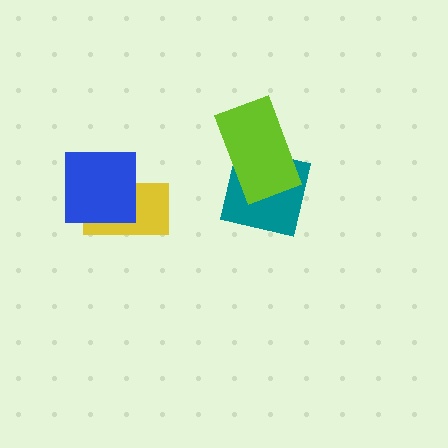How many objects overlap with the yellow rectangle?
1 object overlaps with the yellow rectangle.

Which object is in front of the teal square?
The lime rectangle is in front of the teal square.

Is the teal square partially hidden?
Yes, it is partially covered by another shape.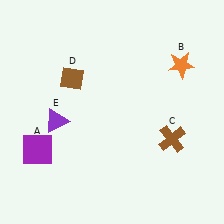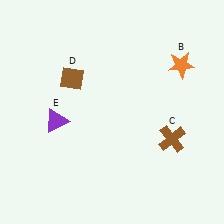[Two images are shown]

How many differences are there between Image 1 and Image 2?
There is 1 difference between the two images.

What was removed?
The purple square (A) was removed in Image 2.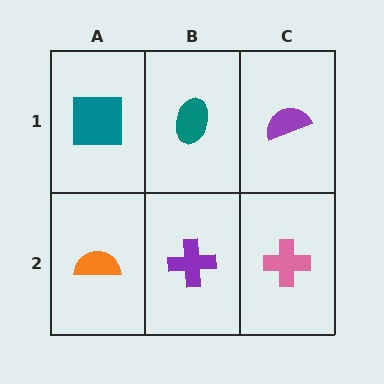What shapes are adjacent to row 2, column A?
A teal square (row 1, column A), a purple cross (row 2, column B).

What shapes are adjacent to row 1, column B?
A purple cross (row 2, column B), a teal square (row 1, column A), a purple semicircle (row 1, column C).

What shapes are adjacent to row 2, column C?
A purple semicircle (row 1, column C), a purple cross (row 2, column B).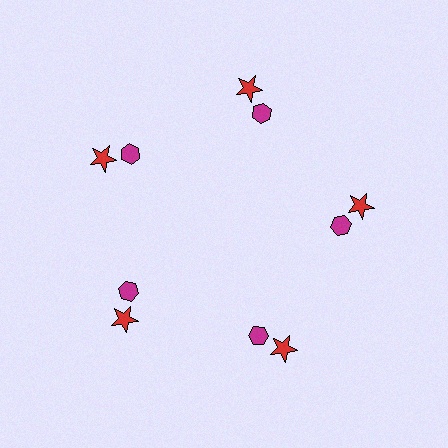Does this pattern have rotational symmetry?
Yes, this pattern has 5-fold rotational symmetry. It looks the same after rotating 72 degrees around the center.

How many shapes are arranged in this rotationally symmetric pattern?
There are 10 shapes, arranged in 5 groups of 2.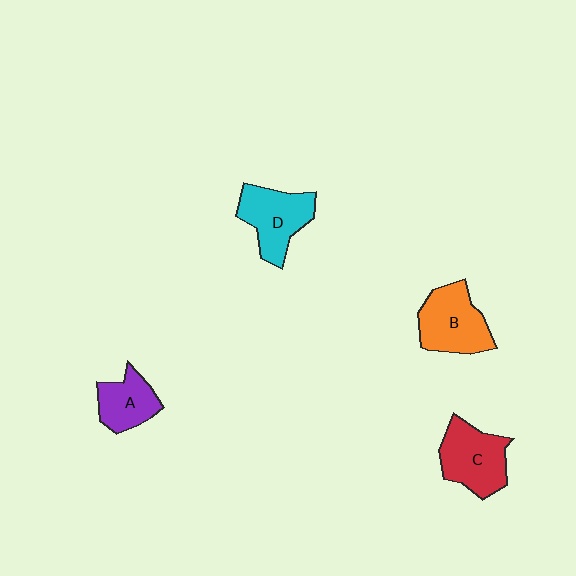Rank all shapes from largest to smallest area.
From largest to smallest: B (orange), C (red), D (cyan), A (purple).